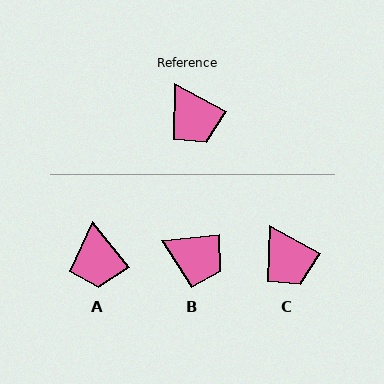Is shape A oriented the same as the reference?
No, it is off by about 23 degrees.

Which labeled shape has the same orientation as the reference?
C.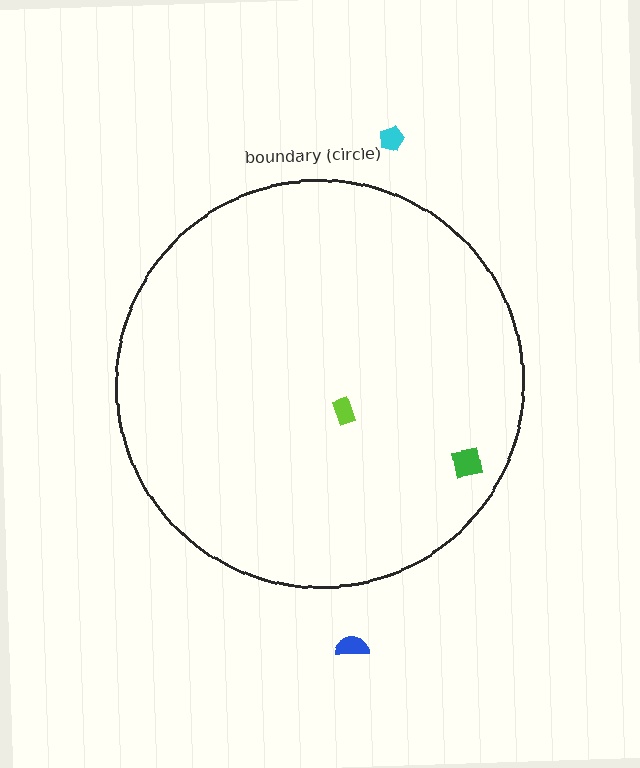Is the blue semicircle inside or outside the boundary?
Outside.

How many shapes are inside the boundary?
2 inside, 2 outside.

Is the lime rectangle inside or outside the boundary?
Inside.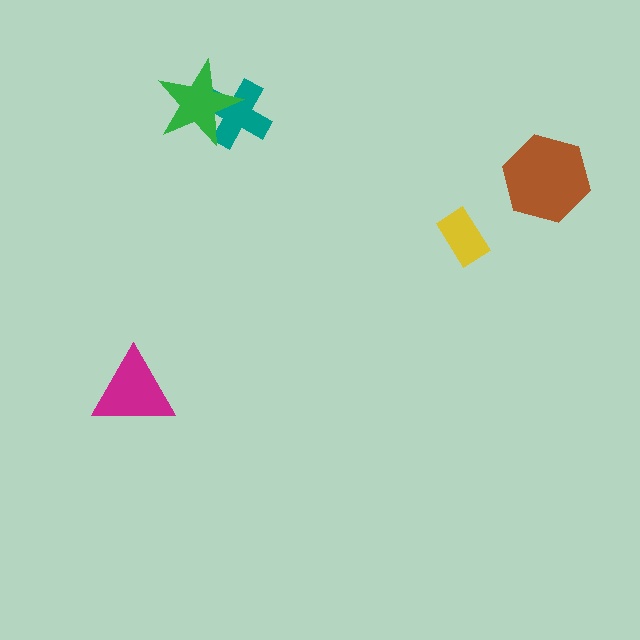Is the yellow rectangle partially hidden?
No, no other shape covers it.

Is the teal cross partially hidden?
Yes, it is partially covered by another shape.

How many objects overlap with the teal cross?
1 object overlaps with the teal cross.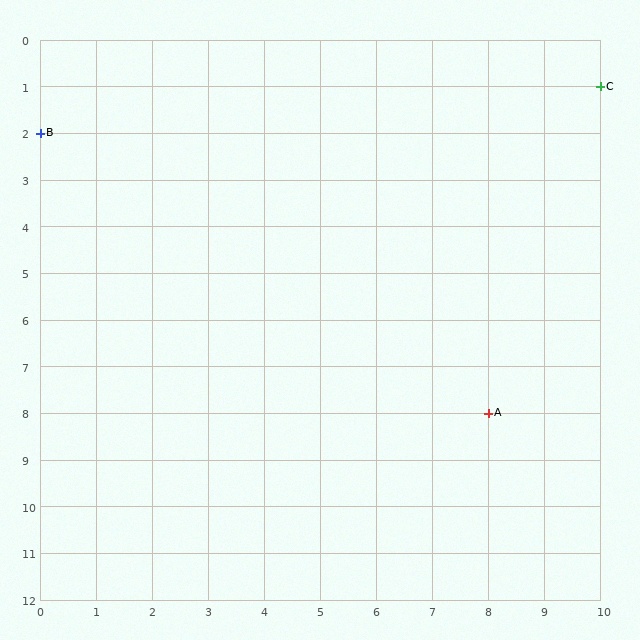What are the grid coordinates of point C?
Point C is at grid coordinates (10, 1).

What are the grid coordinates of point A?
Point A is at grid coordinates (8, 8).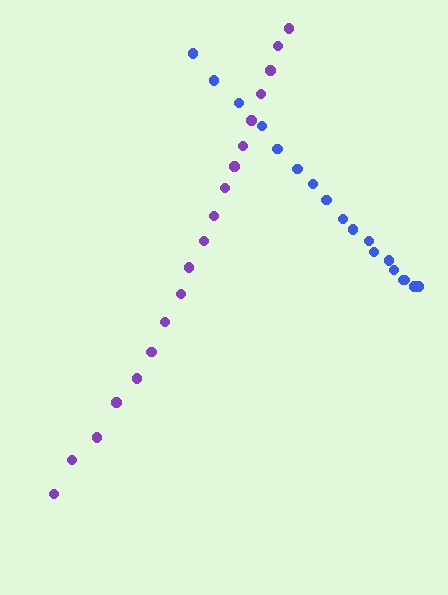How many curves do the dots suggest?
There are 2 distinct paths.